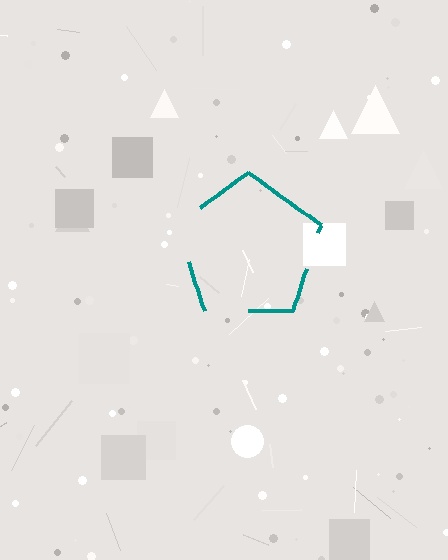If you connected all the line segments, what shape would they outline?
They would outline a pentagon.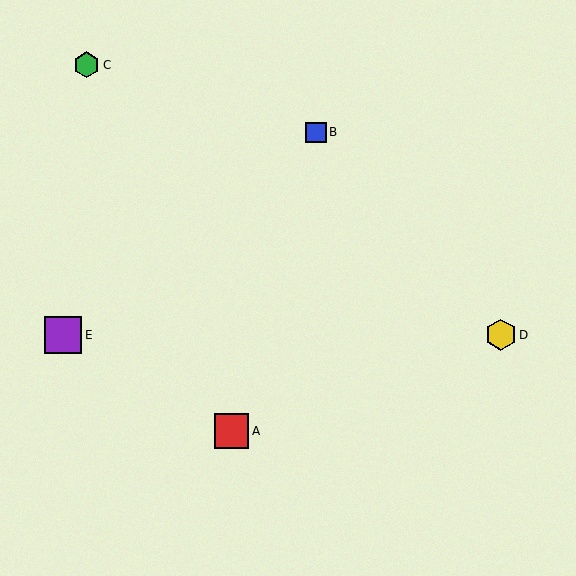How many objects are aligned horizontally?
2 objects (D, E) are aligned horizontally.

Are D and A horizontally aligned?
No, D is at y≈335 and A is at y≈431.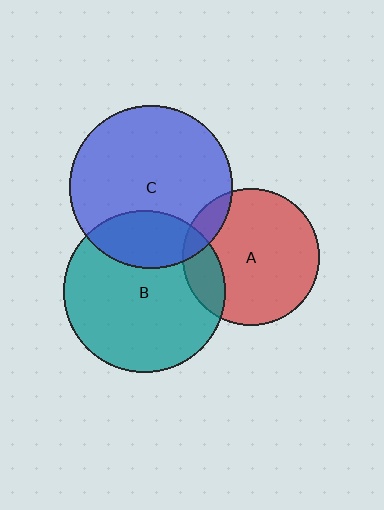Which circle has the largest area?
Circle C (blue).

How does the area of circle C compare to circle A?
Approximately 1.4 times.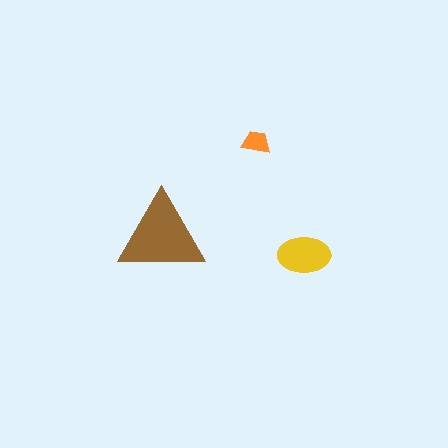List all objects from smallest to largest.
The orange trapezoid, the yellow ellipse, the brown triangle.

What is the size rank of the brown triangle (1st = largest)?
1st.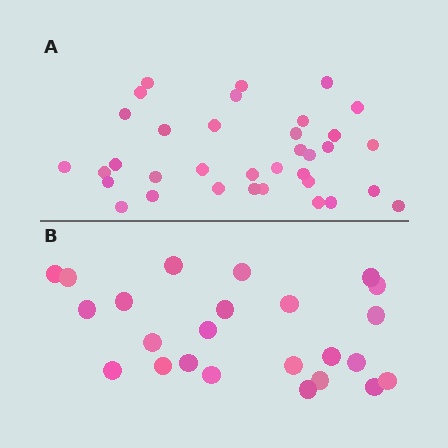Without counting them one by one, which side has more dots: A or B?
Region A (the top region) has more dots.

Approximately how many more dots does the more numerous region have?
Region A has roughly 12 or so more dots than region B.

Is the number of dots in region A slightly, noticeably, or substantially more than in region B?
Region A has substantially more. The ratio is roughly 1.5 to 1.